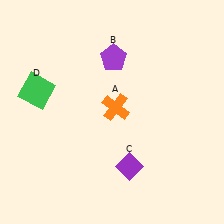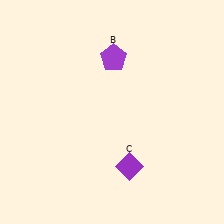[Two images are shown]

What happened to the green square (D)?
The green square (D) was removed in Image 2. It was in the top-left area of Image 1.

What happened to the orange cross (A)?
The orange cross (A) was removed in Image 2. It was in the top-right area of Image 1.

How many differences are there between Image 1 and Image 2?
There are 2 differences between the two images.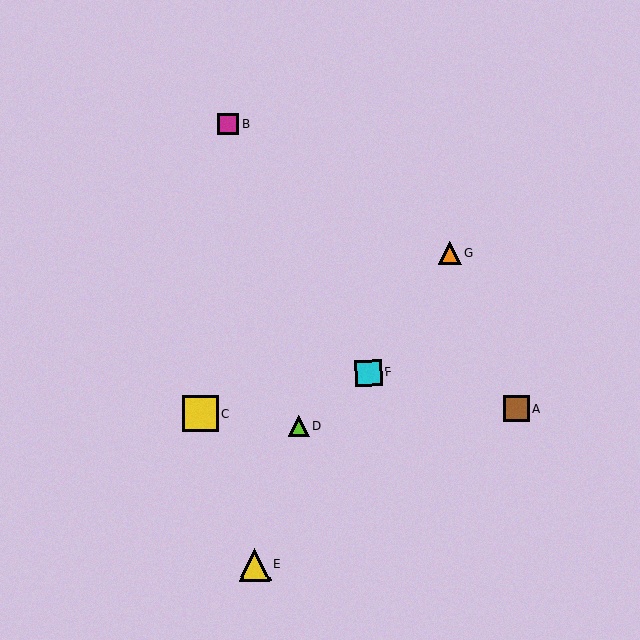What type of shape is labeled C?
Shape C is a yellow square.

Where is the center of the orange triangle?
The center of the orange triangle is at (450, 253).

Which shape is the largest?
The yellow square (labeled C) is the largest.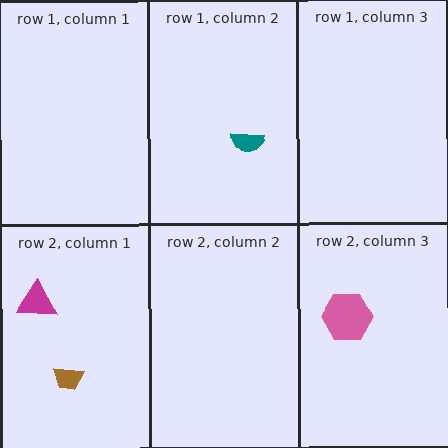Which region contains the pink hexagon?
The row 2, column 3 region.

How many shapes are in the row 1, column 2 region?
1.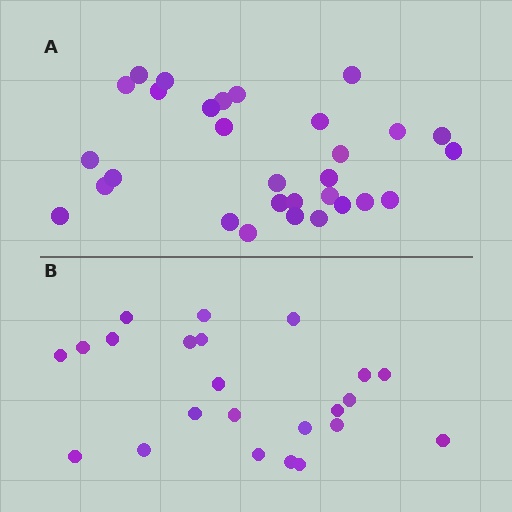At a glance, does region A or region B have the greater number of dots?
Region A (the top region) has more dots.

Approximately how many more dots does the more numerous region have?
Region A has roughly 8 or so more dots than region B.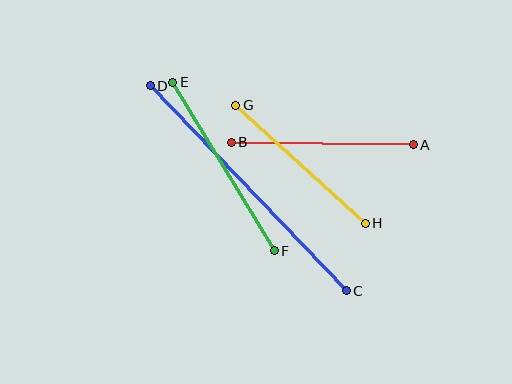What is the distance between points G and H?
The distance is approximately 175 pixels.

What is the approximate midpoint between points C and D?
The midpoint is at approximately (248, 188) pixels.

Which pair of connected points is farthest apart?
Points C and D are farthest apart.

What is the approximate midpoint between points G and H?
The midpoint is at approximately (300, 164) pixels.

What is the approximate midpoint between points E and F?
The midpoint is at approximately (223, 166) pixels.